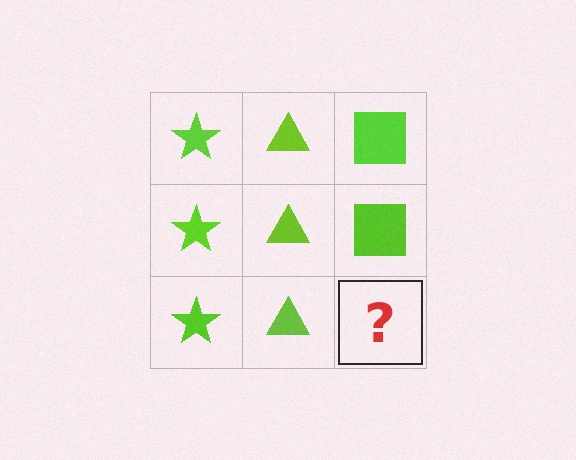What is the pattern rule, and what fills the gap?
The rule is that each column has a consistent shape. The gap should be filled with a lime square.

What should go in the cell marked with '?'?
The missing cell should contain a lime square.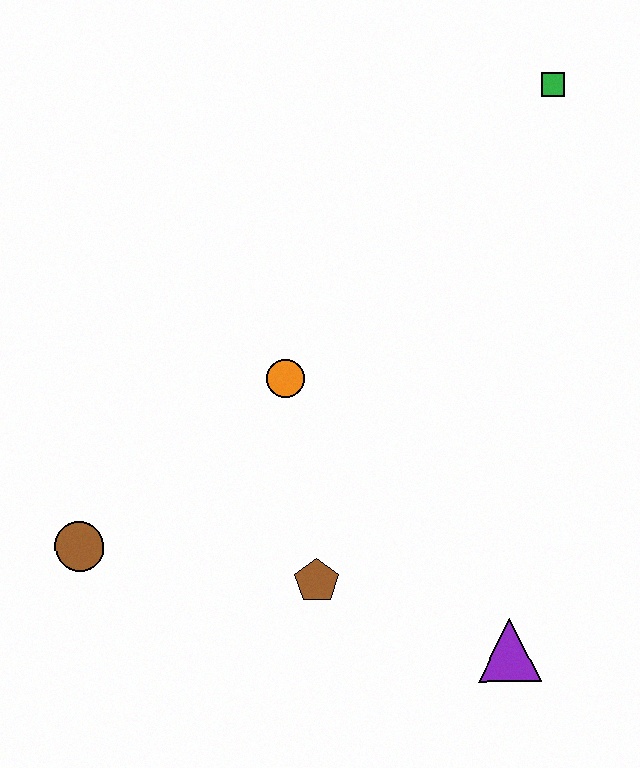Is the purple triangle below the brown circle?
Yes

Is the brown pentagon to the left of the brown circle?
No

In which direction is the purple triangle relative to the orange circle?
The purple triangle is below the orange circle.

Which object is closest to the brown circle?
The brown pentagon is closest to the brown circle.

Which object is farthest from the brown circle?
The green square is farthest from the brown circle.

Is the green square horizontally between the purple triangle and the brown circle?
No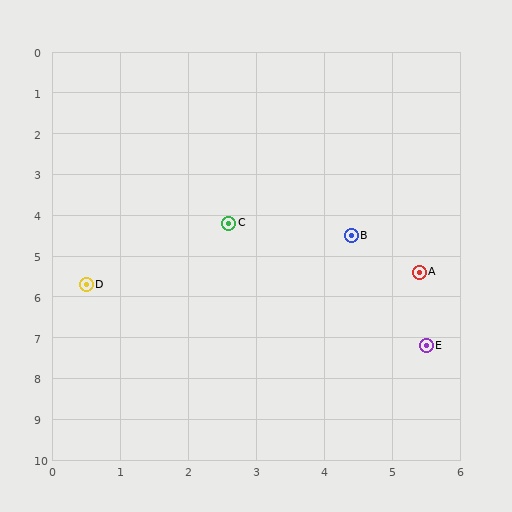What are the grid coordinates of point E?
Point E is at approximately (5.5, 7.2).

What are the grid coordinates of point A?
Point A is at approximately (5.4, 5.4).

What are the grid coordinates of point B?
Point B is at approximately (4.4, 4.5).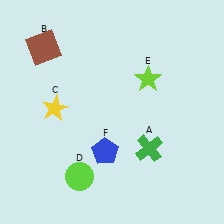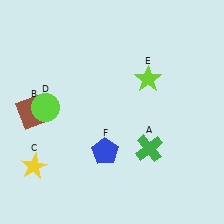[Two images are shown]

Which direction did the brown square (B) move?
The brown square (B) moved down.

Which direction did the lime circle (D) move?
The lime circle (D) moved up.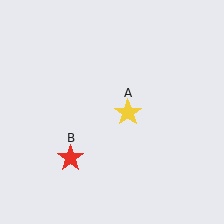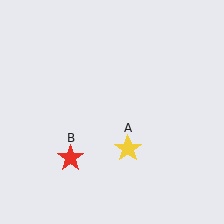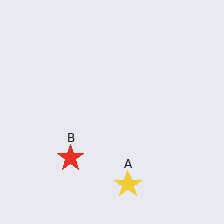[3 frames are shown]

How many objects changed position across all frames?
1 object changed position: yellow star (object A).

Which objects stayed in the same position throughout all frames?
Red star (object B) remained stationary.